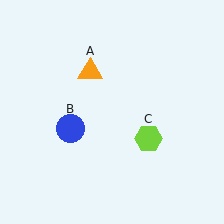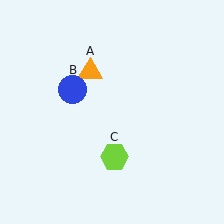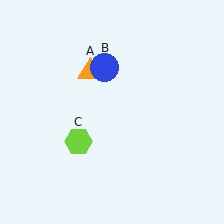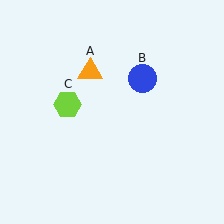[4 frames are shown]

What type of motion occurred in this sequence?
The blue circle (object B), lime hexagon (object C) rotated clockwise around the center of the scene.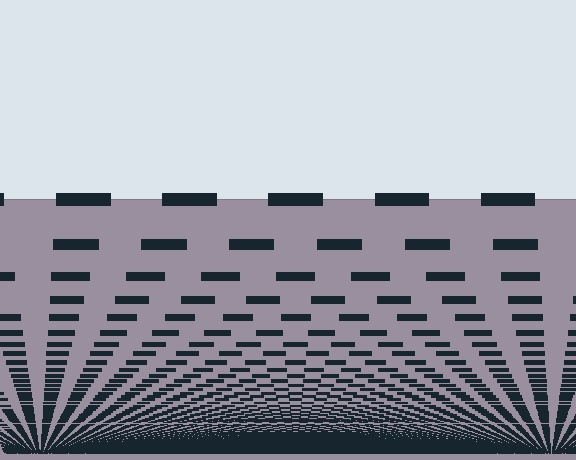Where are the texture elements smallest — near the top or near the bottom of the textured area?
Near the bottom.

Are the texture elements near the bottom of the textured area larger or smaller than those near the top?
Smaller. The gradient is inverted — elements near the bottom are smaller and denser.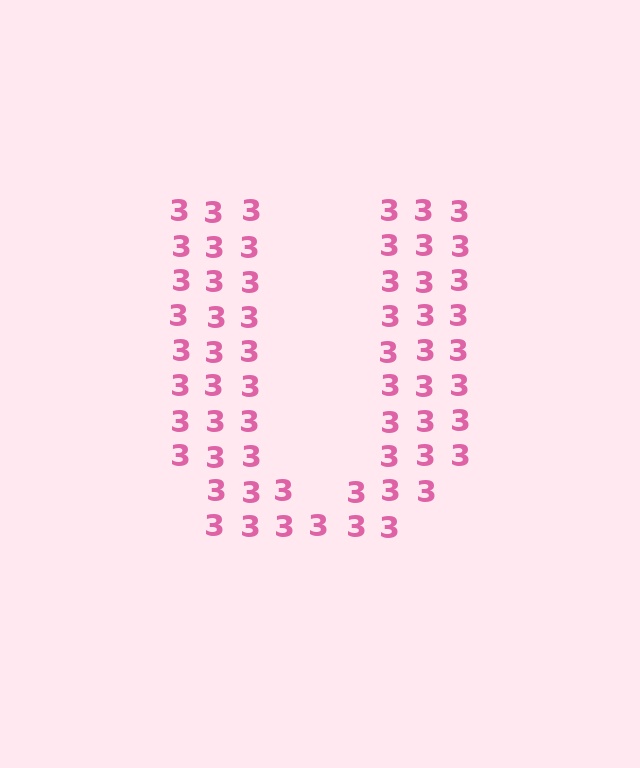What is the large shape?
The large shape is the letter U.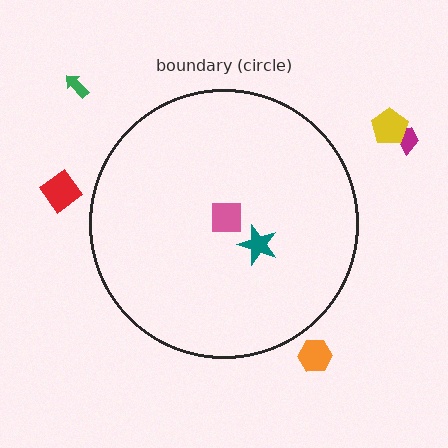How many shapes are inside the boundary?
2 inside, 5 outside.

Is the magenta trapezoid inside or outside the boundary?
Outside.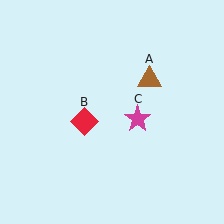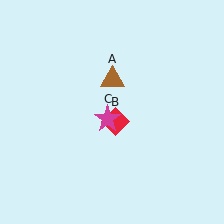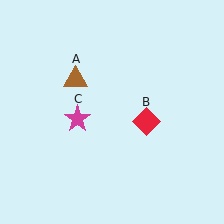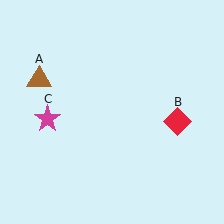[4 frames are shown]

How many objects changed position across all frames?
3 objects changed position: brown triangle (object A), red diamond (object B), magenta star (object C).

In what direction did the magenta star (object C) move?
The magenta star (object C) moved left.